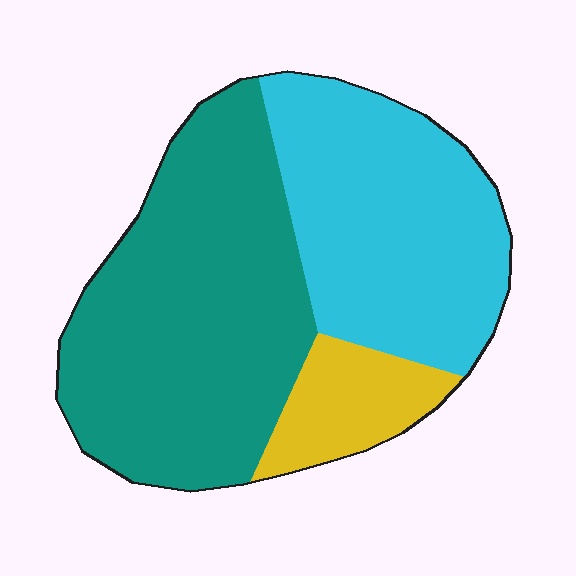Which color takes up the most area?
Teal, at roughly 50%.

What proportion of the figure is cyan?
Cyan covers around 40% of the figure.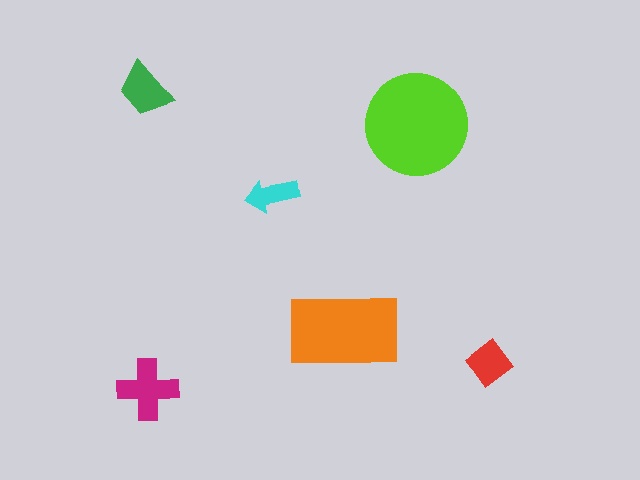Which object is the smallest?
The cyan arrow.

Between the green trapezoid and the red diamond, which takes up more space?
The green trapezoid.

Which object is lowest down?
The magenta cross is bottommost.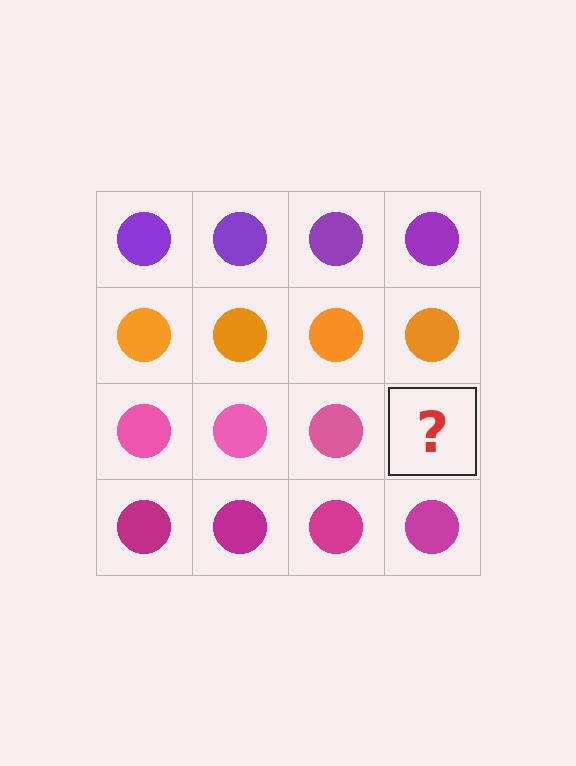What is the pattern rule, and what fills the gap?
The rule is that each row has a consistent color. The gap should be filled with a pink circle.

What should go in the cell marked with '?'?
The missing cell should contain a pink circle.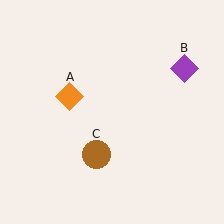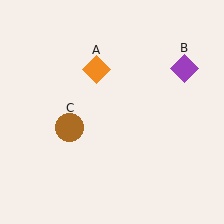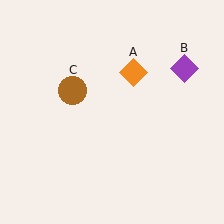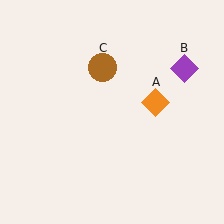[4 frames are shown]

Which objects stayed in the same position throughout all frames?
Purple diamond (object B) remained stationary.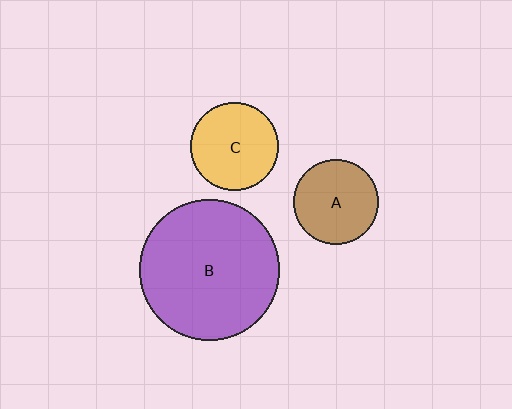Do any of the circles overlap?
No, none of the circles overlap.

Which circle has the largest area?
Circle B (purple).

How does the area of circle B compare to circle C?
Approximately 2.6 times.